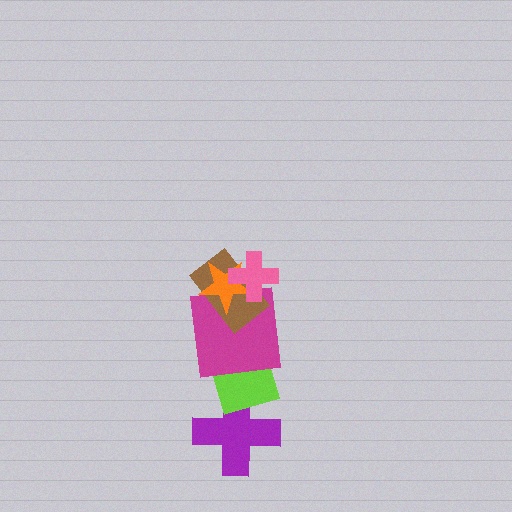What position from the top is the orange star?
The orange star is 2nd from the top.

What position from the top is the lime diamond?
The lime diamond is 5th from the top.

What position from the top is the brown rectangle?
The brown rectangle is 3rd from the top.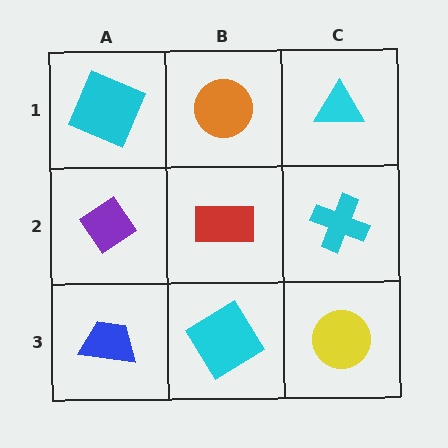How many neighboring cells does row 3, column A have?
2.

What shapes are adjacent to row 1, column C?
A cyan cross (row 2, column C), an orange circle (row 1, column B).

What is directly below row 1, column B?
A red rectangle.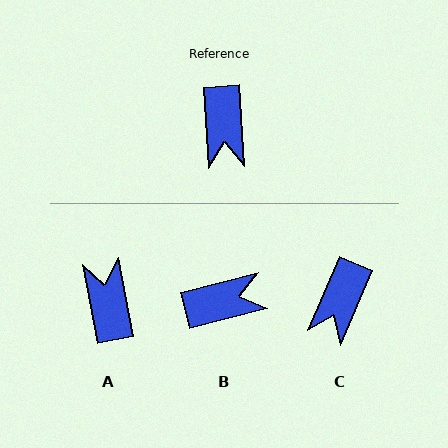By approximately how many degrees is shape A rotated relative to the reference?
Approximately 172 degrees clockwise.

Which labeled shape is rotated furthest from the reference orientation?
A, about 172 degrees away.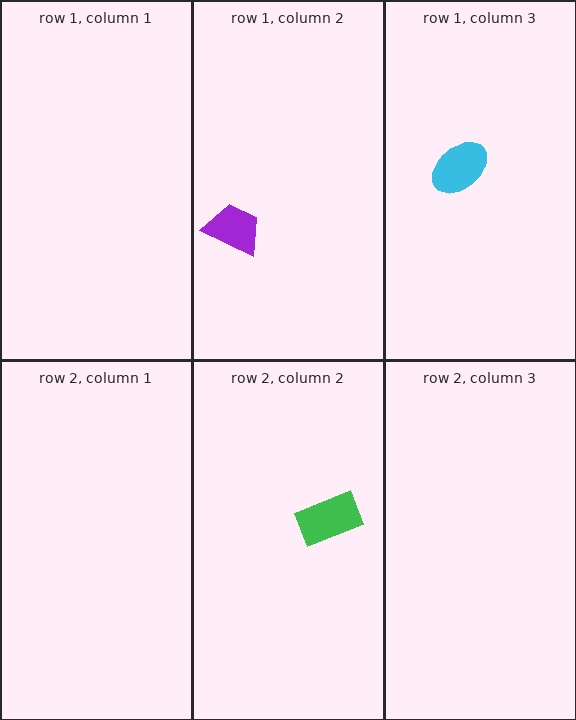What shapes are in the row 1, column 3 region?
The cyan ellipse.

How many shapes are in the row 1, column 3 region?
1.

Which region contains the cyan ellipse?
The row 1, column 3 region.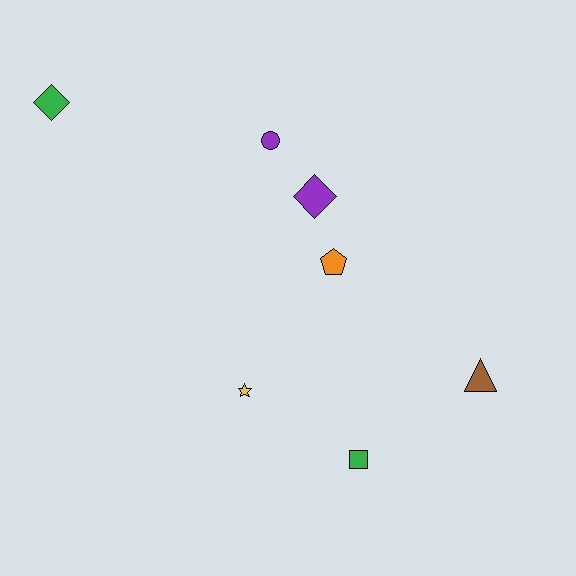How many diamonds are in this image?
There are 2 diamonds.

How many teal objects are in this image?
There are no teal objects.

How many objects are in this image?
There are 7 objects.